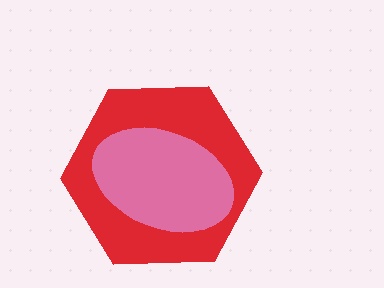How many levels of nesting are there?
2.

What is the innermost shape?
The pink ellipse.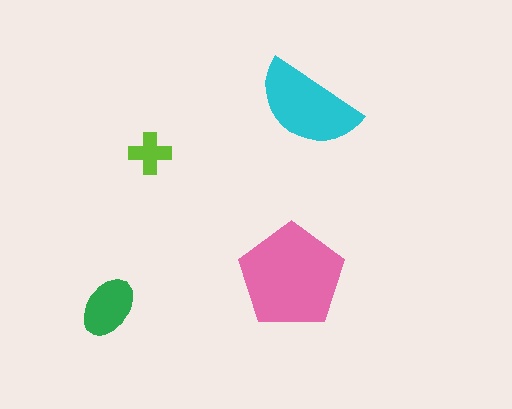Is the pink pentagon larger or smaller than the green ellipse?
Larger.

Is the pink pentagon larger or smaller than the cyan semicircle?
Larger.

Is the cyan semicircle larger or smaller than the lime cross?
Larger.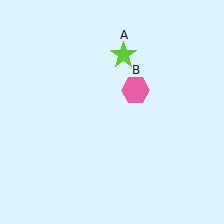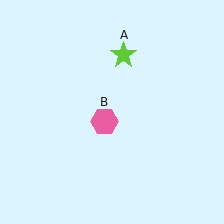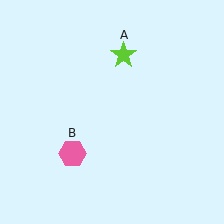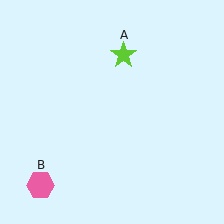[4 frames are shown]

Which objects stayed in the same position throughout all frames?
Lime star (object A) remained stationary.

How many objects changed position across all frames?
1 object changed position: pink hexagon (object B).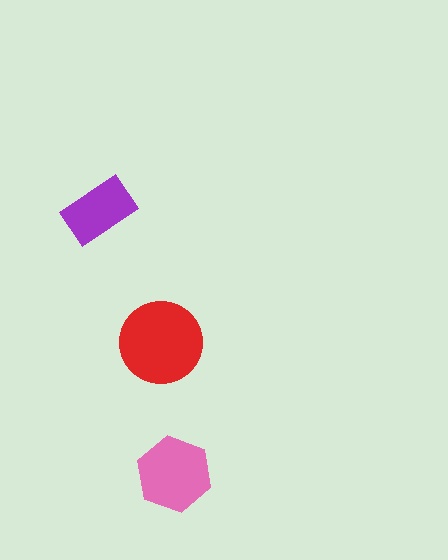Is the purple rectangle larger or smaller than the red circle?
Smaller.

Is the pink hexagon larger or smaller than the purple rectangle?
Larger.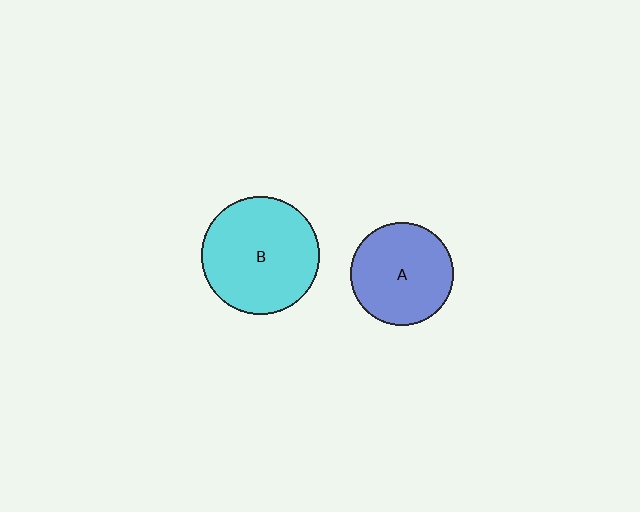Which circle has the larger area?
Circle B (cyan).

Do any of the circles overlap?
No, none of the circles overlap.